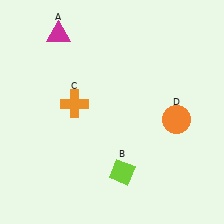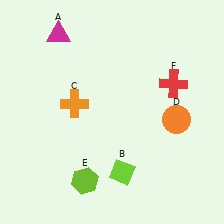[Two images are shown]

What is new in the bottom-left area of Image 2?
A lime hexagon (E) was added in the bottom-left area of Image 2.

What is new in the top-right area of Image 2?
A red cross (F) was added in the top-right area of Image 2.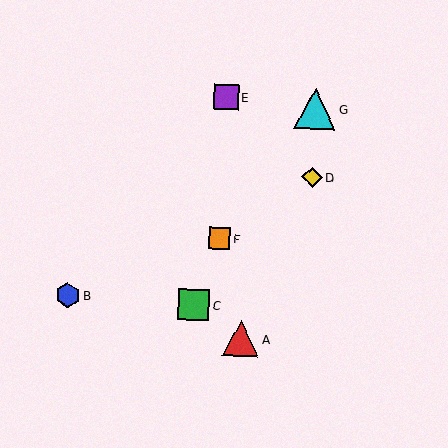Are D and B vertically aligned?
No, D is at x≈312 and B is at x≈67.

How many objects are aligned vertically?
2 objects (D, G) are aligned vertically.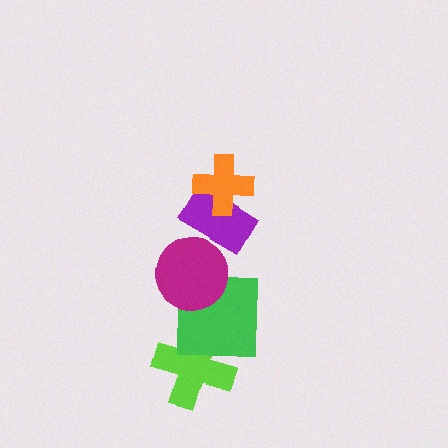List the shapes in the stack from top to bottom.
From top to bottom: the orange cross, the purple rectangle, the magenta circle, the green square, the lime cross.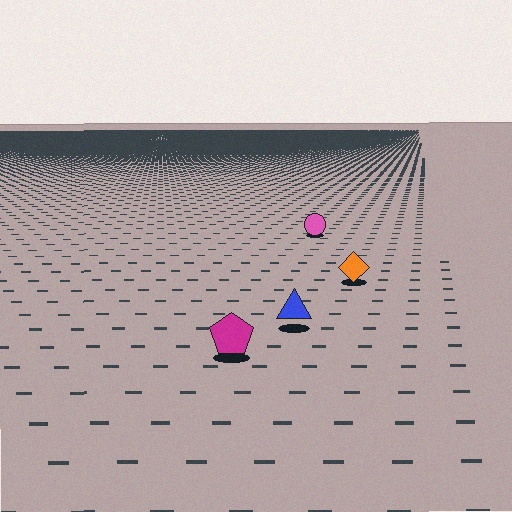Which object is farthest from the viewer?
The pink circle is farthest from the viewer. It appears smaller and the ground texture around it is denser.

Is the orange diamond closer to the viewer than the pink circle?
Yes. The orange diamond is closer — you can tell from the texture gradient: the ground texture is coarser near it.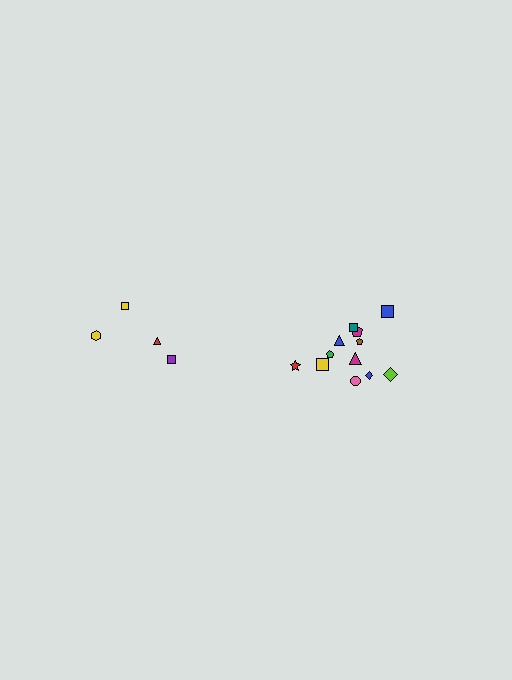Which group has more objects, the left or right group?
The right group.